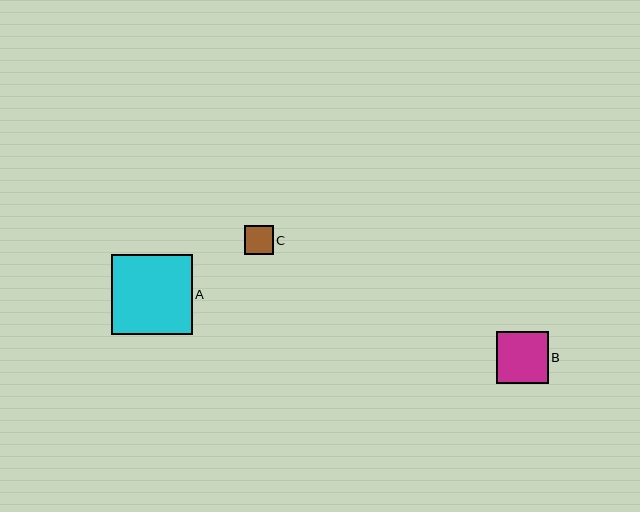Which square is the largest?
Square A is the largest with a size of approximately 80 pixels.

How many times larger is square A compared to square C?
Square A is approximately 2.8 times the size of square C.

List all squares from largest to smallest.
From largest to smallest: A, B, C.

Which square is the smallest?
Square C is the smallest with a size of approximately 29 pixels.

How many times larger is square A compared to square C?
Square A is approximately 2.8 times the size of square C.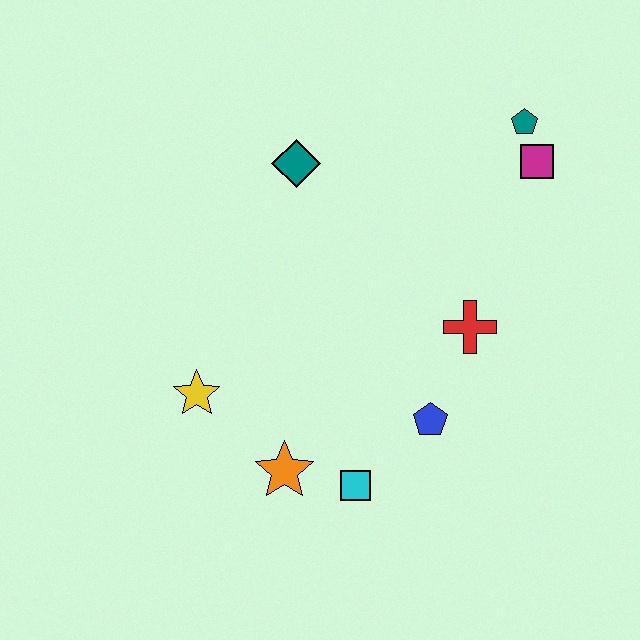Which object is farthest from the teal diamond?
The cyan square is farthest from the teal diamond.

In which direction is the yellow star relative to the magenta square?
The yellow star is to the left of the magenta square.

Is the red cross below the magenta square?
Yes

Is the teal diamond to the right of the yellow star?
Yes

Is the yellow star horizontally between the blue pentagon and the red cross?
No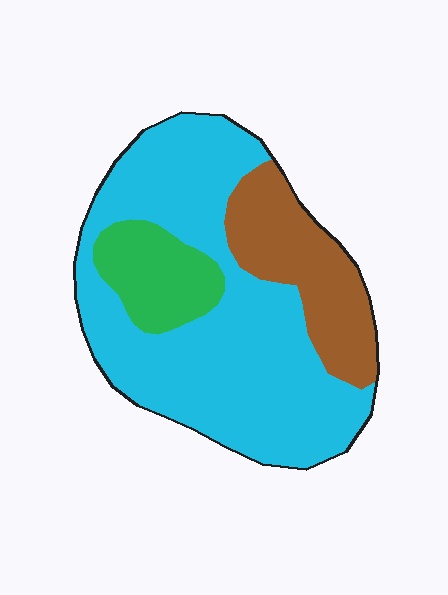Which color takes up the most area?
Cyan, at roughly 65%.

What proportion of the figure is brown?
Brown takes up about one fifth (1/5) of the figure.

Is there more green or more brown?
Brown.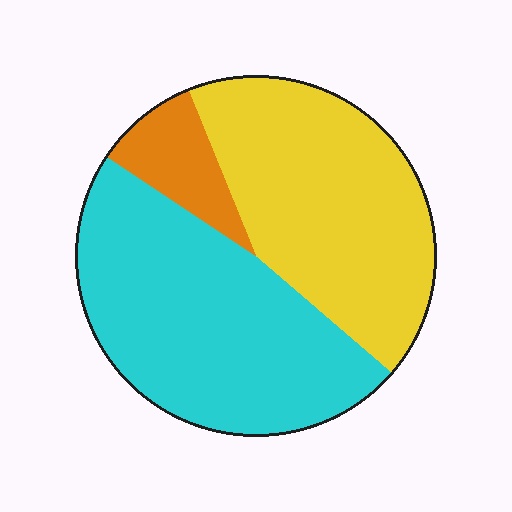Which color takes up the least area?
Orange, at roughly 10%.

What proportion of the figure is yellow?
Yellow takes up about two fifths (2/5) of the figure.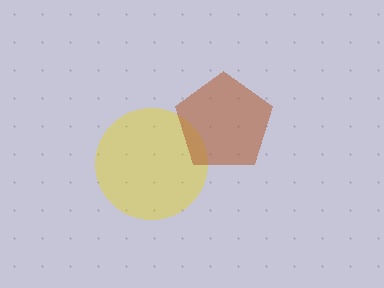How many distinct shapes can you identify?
There are 2 distinct shapes: a yellow circle, a brown pentagon.